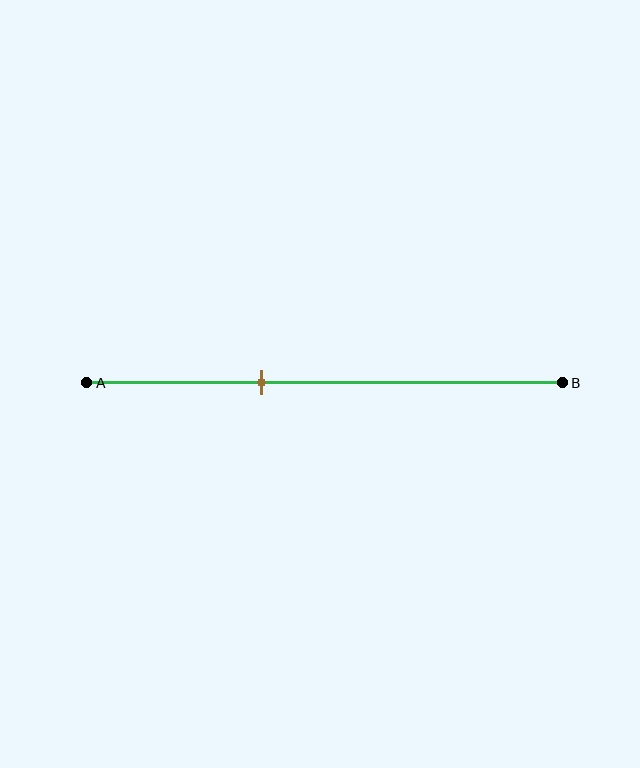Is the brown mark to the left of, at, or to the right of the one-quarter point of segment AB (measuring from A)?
The brown mark is to the right of the one-quarter point of segment AB.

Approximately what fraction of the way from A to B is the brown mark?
The brown mark is approximately 35% of the way from A to B.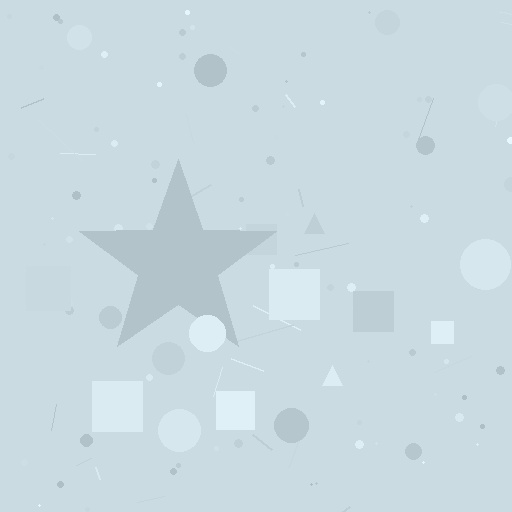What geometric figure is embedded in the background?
A star is embedded in the background.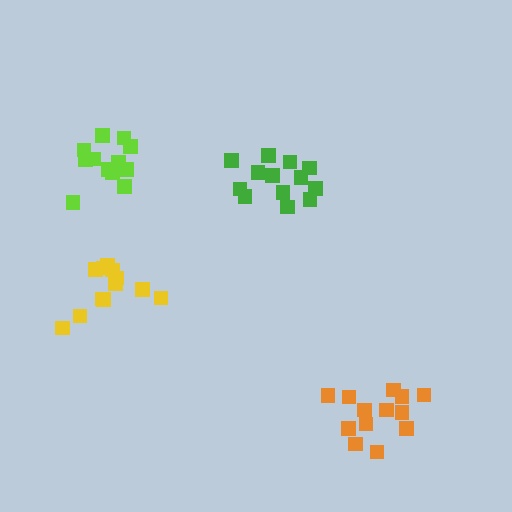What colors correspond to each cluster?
The clusters are colored: lime, orange, yellow, green.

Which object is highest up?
The lime cluster is topmost.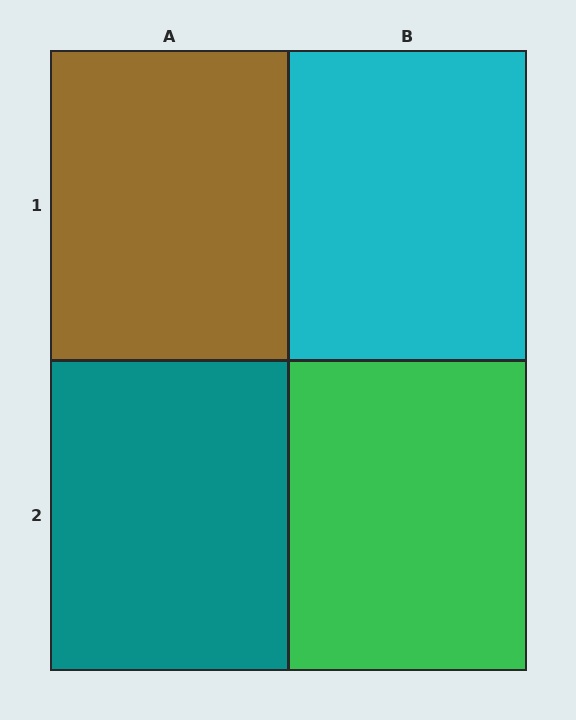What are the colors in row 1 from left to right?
Brown, cyan.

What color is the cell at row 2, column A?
Teal.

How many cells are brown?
1 cell is brown.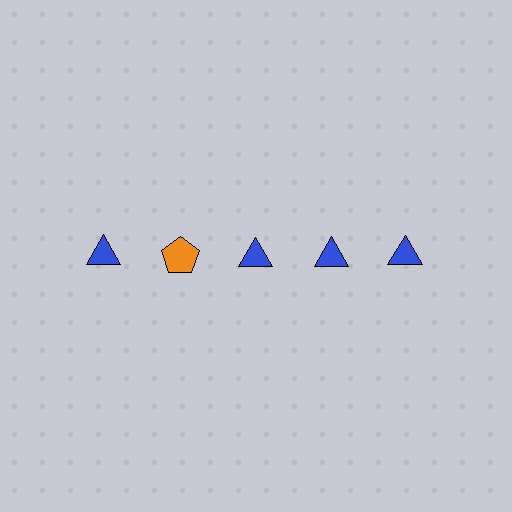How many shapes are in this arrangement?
There are 5 shapes arranged in a grid pattern.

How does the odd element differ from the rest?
It differs in both color (orange instead of blue) and shape (pentagon instead of triangle).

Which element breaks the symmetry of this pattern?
The orange pentagon in the top row, second from left column breaks the symmetry. All other shapes are blue triangles.